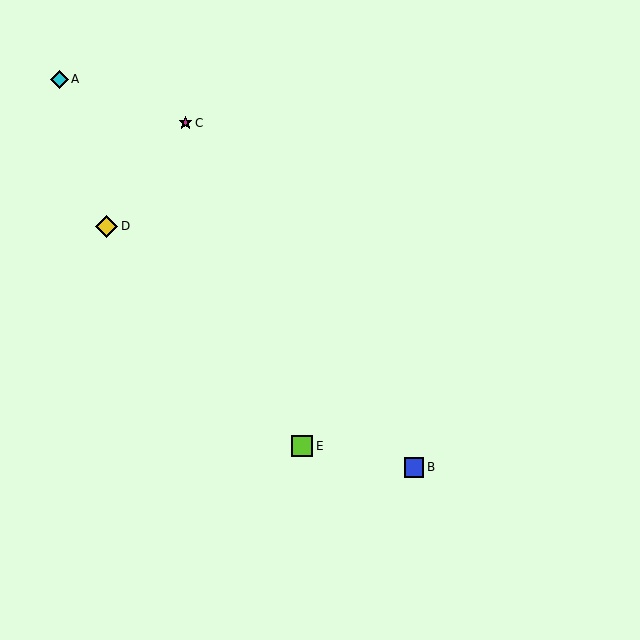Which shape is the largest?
The yellow diamond (labeled D) is the largest.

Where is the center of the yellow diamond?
The center of the yellow diamond is at (107, 226).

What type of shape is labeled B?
Shape B is a blue square.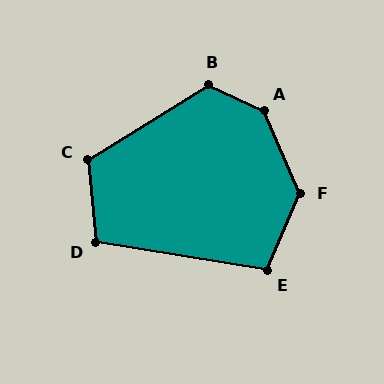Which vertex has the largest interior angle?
A, at approximately 139 degrees.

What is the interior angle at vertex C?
Approximately 117 degrees (obtuse).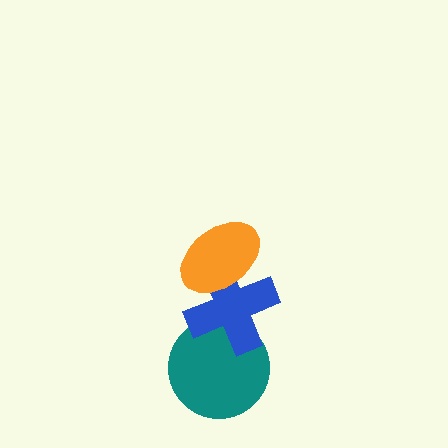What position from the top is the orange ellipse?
The orange ellipse is 1st from the top.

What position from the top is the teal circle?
The teal circle is 3rd from the top.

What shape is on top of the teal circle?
The blue cross is on top of the teal circle.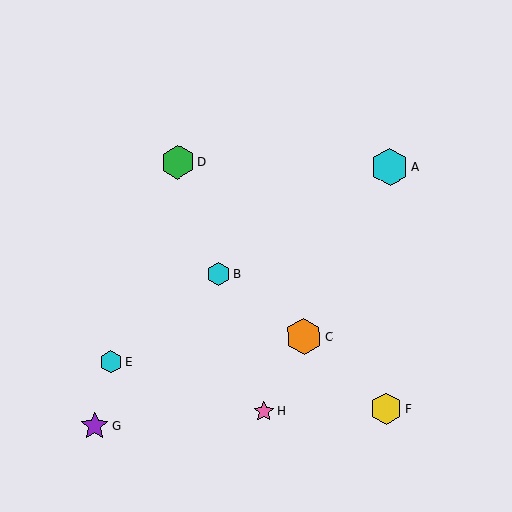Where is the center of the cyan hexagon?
The center of the cyan hexagon is at (389, 167).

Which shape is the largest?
The cyan hexagon (labeled A) is the largest.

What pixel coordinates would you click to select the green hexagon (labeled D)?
Click at (178, 162) to select the green hexagon D.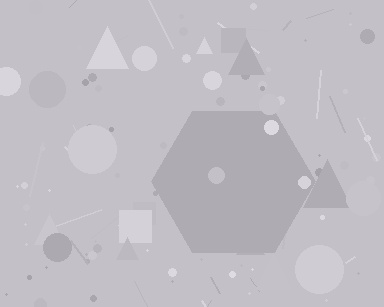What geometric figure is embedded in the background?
A hexagon is embedded in the background.